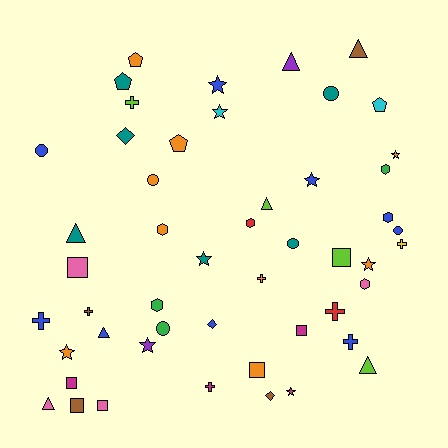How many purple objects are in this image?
There are 2 purple objects.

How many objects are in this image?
There are 50 objects.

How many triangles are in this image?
There are 7 triangles.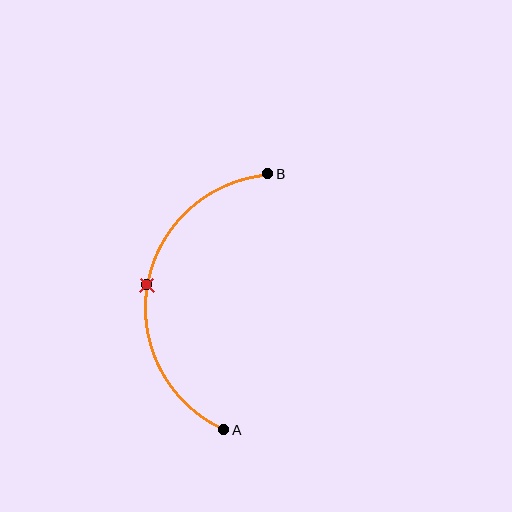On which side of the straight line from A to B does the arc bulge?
The arc bulges to the left of the straight line connecting A and B.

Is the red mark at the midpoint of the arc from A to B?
Yes. The red mark lies on the arc at equal arc-length from both A and B — it is the arc midpoint.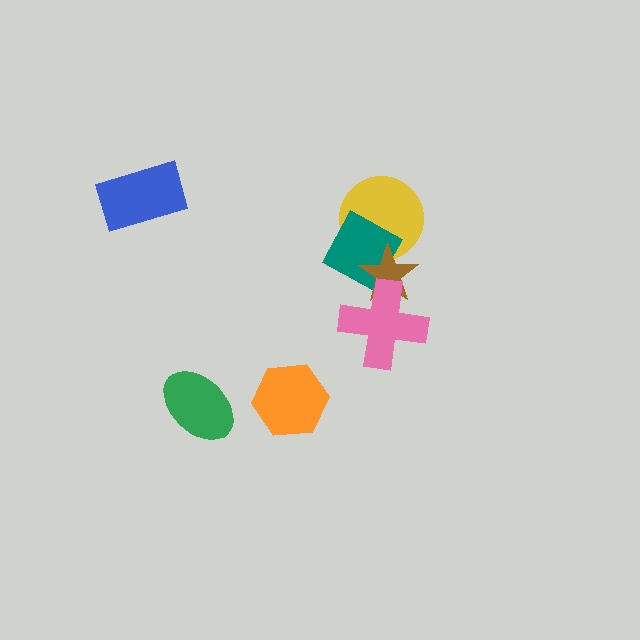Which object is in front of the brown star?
The pink cross is in front of the brown star.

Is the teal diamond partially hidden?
Yes, it is partially covered by another shape.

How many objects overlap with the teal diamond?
3 objects overlap with the teal diamond.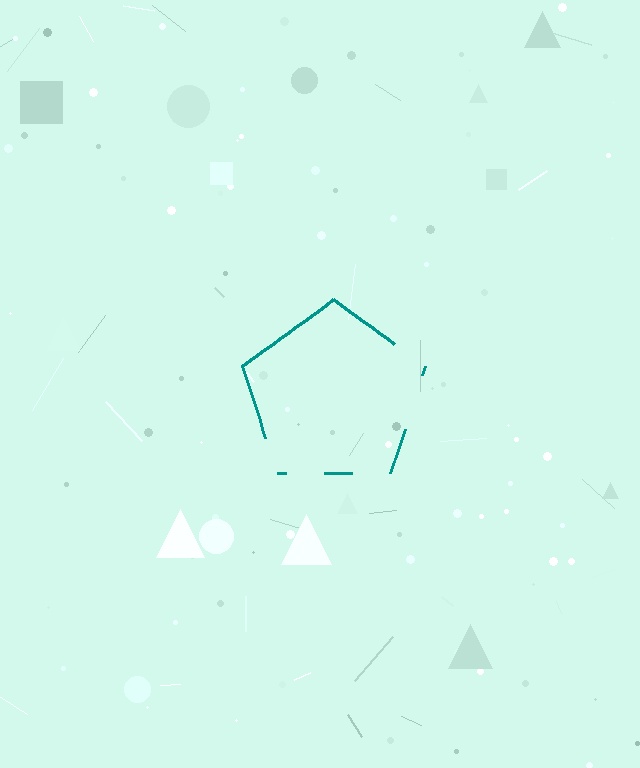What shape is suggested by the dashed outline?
The dashed outline suggests a pentagon.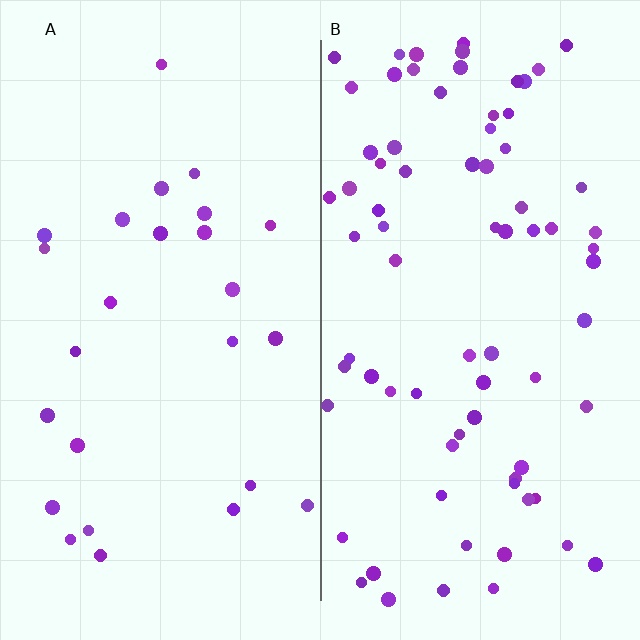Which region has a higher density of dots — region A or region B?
B (the right).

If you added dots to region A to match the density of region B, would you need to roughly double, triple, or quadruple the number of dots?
Approximately triple.